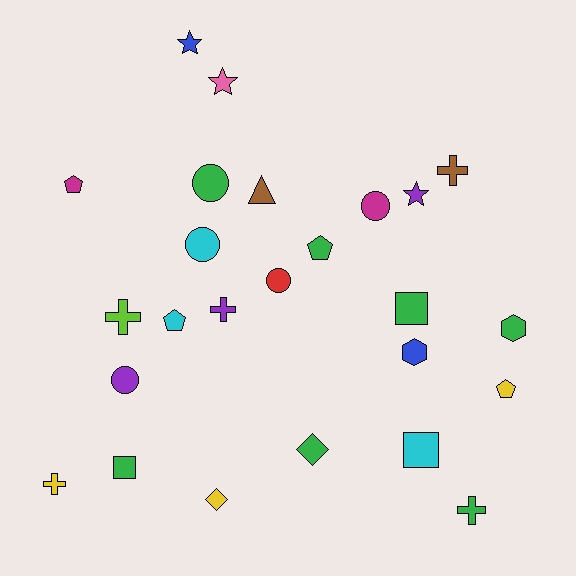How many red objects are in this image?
There is 1 red object.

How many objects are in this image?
There are 25 objects.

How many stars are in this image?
There are 3 stars.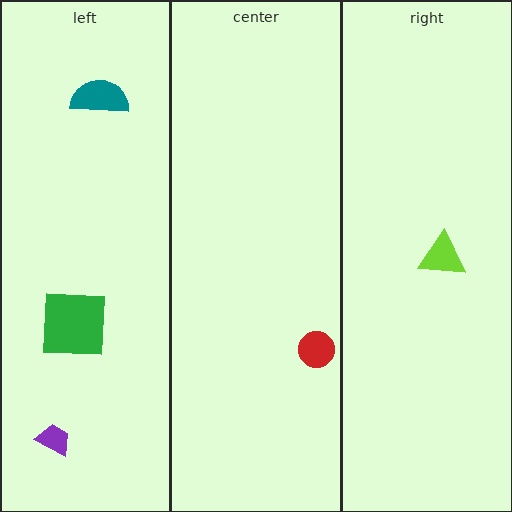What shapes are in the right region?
The lime triangle.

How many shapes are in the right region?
1.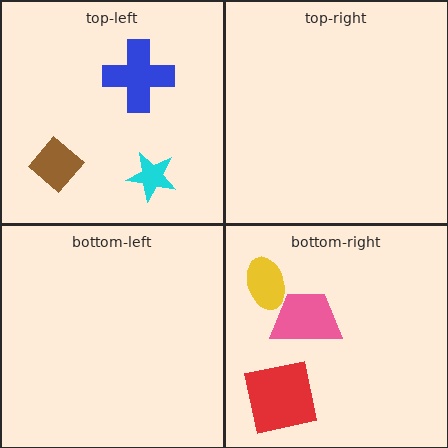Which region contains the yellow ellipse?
The bottom-right region.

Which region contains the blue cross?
The top-left region.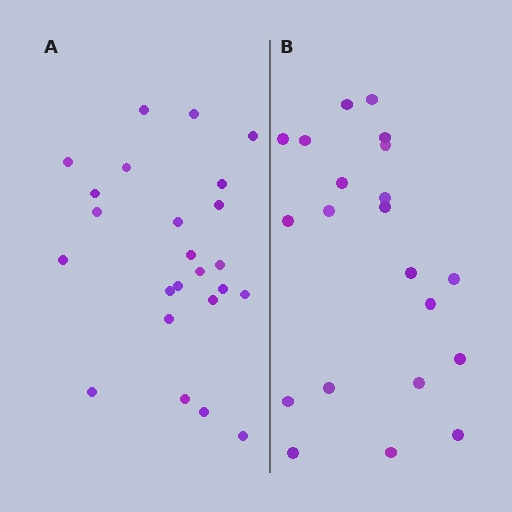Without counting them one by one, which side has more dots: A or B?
Region A (the left region) has more dots.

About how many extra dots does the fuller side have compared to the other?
Region A has just a few more — roughly 2 or 3 more dots than region B.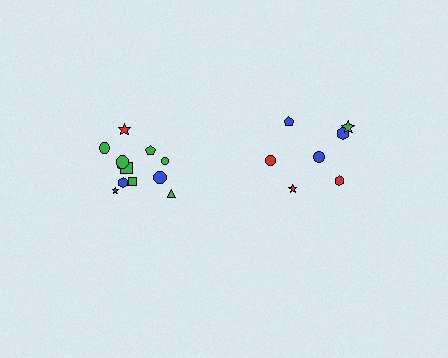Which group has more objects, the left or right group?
The left group.